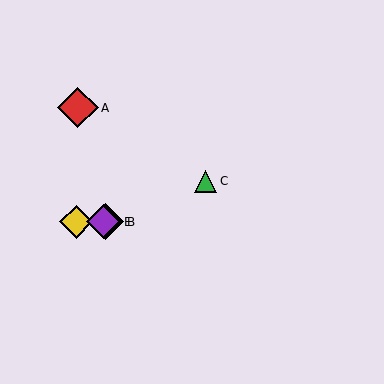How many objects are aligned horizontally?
3 objects (B, D, E) are aligned horizontally.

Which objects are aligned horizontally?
Objects B, D, E are aligned horizontally.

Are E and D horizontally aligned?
Yes, both are at y≈222.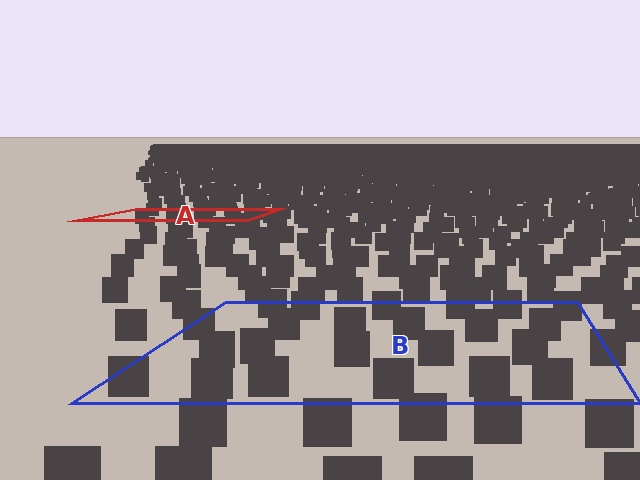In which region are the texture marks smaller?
The texture marks are smaller in region A, because it is farther away.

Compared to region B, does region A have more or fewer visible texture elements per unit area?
Region A has more texture elements per unit area — they are packed more densely because it is farther away.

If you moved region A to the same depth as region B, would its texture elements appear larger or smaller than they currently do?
They would appear larger. At a closer depth, the same texture elements are projected at a bigger on-screen size.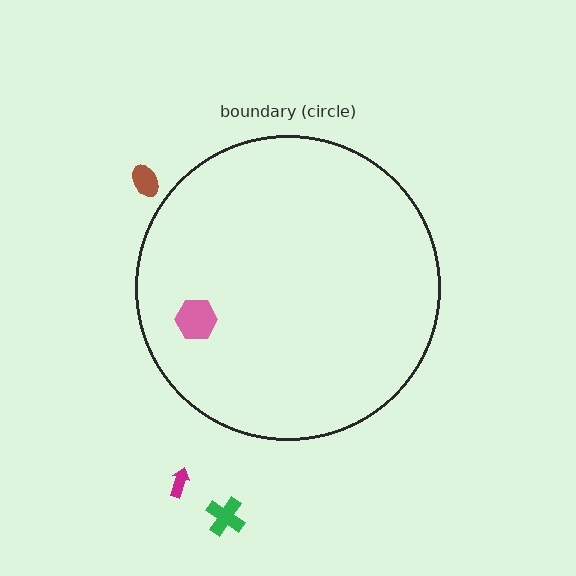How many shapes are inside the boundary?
1 inside, 3 outside.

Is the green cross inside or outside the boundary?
Outside.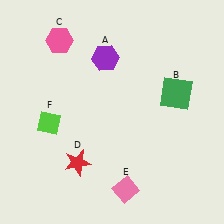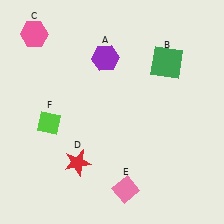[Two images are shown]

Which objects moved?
The objects that moved are: the green square (B), the pink hexagon (C).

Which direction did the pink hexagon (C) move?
The pink hexagon (C) moved left.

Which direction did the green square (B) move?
The green square (B) moved up.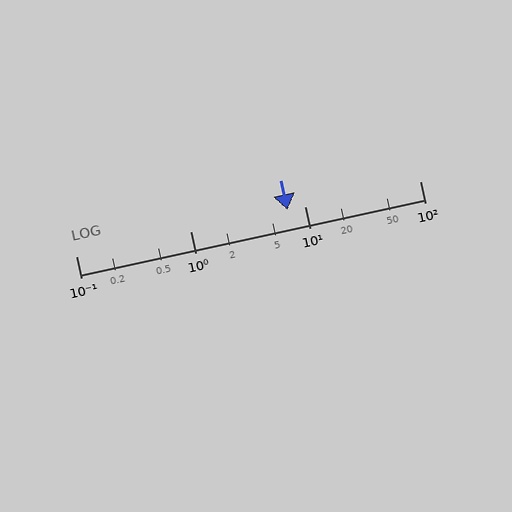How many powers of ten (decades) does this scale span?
The scale spans 3 decades, from 0.1 to 100.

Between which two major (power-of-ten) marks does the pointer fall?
The pointer is between 1 and 10.